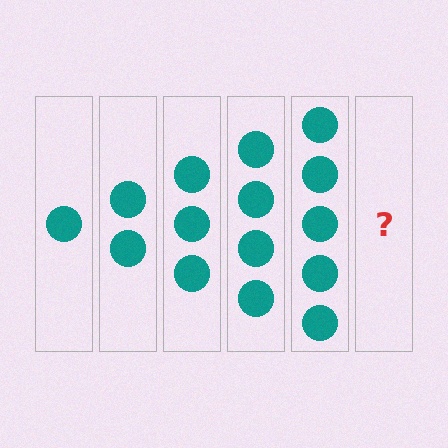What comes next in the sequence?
The next element should be 6 circles.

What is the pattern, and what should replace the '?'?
The pattern is that each step adds one more circle. The '?' should be 6 circles.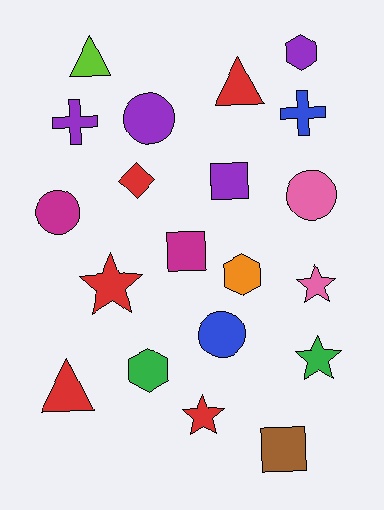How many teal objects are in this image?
There are no teal objects.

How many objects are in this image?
There are 20 objects.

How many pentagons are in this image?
There are no pentagons.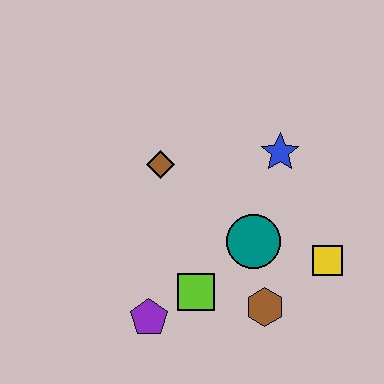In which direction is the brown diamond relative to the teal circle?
The brown diamond is to the left of the teal circle.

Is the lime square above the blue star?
No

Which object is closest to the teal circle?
The brown hexagon is closest to the teal circle.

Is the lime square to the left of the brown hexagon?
Yes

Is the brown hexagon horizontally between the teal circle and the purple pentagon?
No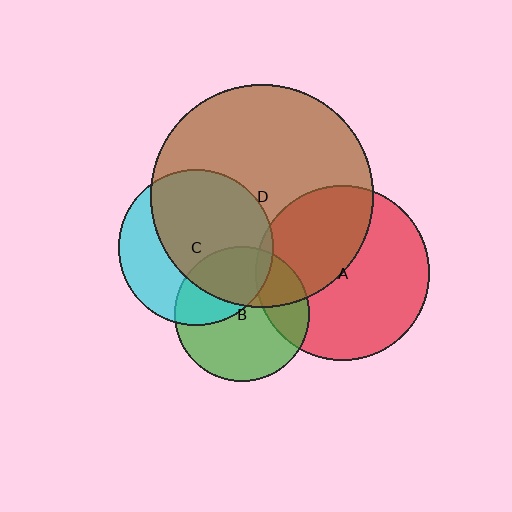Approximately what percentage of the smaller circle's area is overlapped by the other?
Approximately 40%.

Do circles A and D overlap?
Yes.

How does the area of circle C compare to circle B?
Approximately 1.3 times.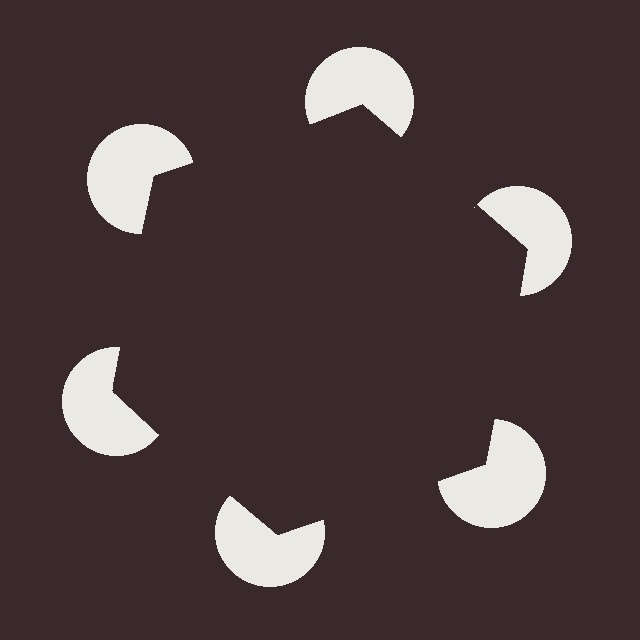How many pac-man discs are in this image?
There are 6 — one at each vertex of the illusory hexagon.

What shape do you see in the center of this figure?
An illusory hexagon — its edges are inferred from the aligned wedge cuts in the pac-man discs, not physically drawn.